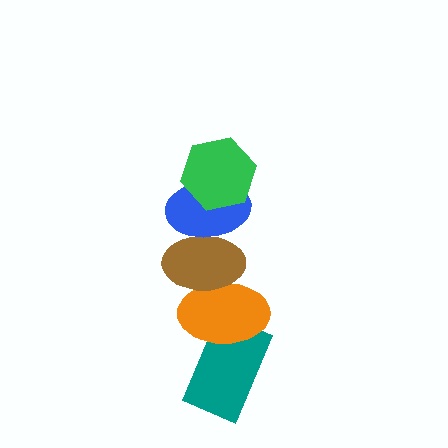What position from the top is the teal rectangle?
The teal rectangle is 5th from the top.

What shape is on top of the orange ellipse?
The brown ellipse is on top of the orange ellipse.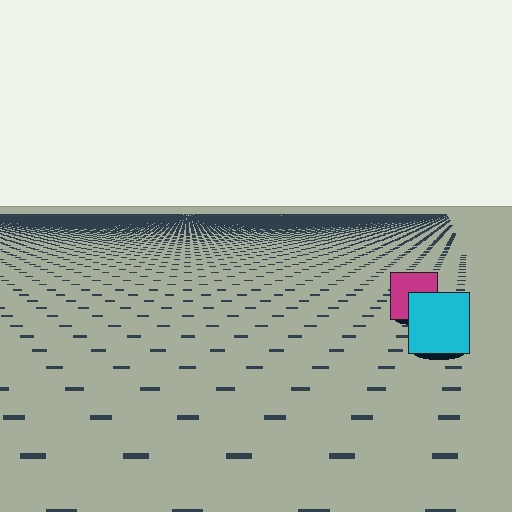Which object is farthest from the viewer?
The magenta square is farthest from the viewer. It appears smaller and the ground texture around it is denser.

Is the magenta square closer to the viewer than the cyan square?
No. The cyan square is closer — you can tell from the texture gradient: the ground texture is coarser near it.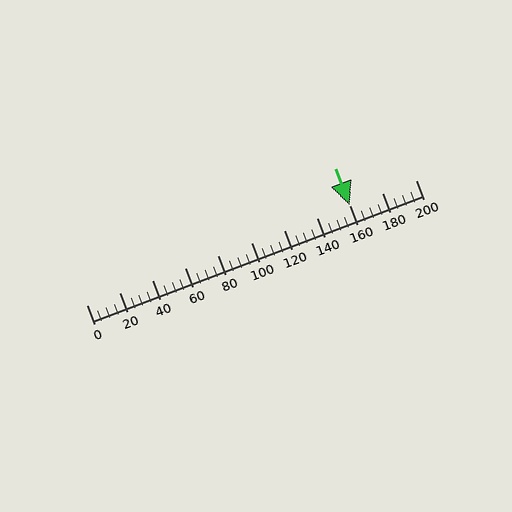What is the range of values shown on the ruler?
The ruler shows values from 0 to 200.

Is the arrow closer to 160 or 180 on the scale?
The arrow is closer to 160.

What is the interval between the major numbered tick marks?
The major tick marks are spaced 20 units apart.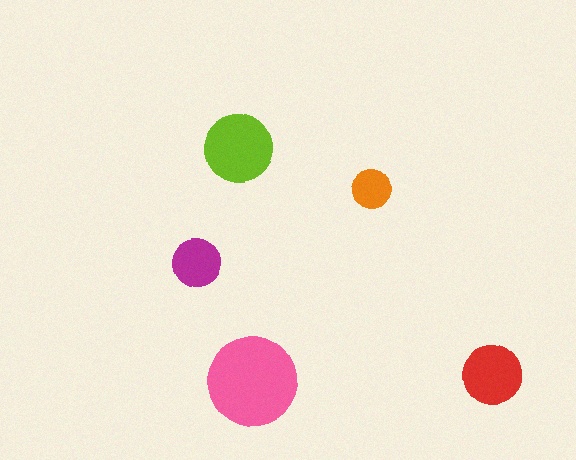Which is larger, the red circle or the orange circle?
The red one.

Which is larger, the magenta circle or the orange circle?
The magenta one.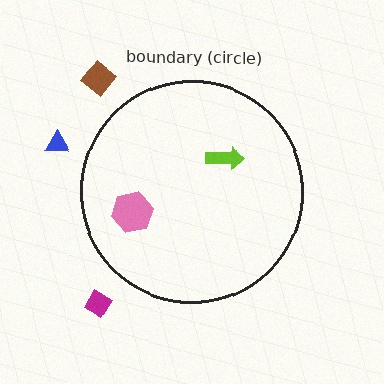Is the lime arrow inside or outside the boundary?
Inside.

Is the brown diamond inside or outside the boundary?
Outside.